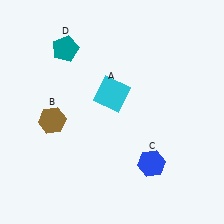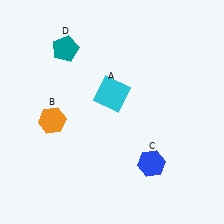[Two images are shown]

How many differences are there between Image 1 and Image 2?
There is 1 difference between the two images.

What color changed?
The hexagon (B) changed from brown in Image 1 to orange in Image 2.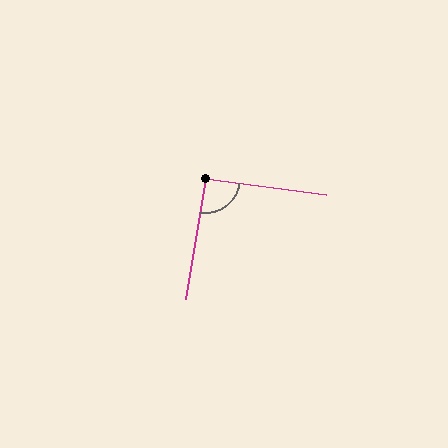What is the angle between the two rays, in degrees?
Approximately 92 degrees.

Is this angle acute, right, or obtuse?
It is approximately a right angle.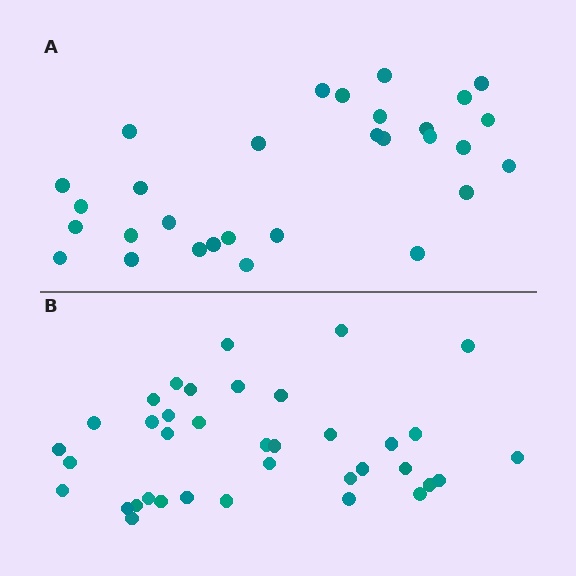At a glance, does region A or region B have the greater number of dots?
Region B (the bottom region) has more dots.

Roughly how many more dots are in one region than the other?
Region B has roughly 8 or so more dots than region A.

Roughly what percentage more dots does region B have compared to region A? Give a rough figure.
About 25% more.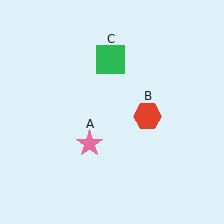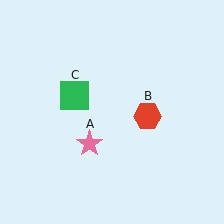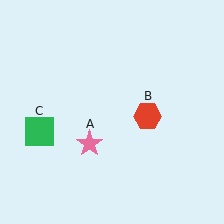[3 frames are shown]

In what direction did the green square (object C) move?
The green square (object C) moved down and to the left.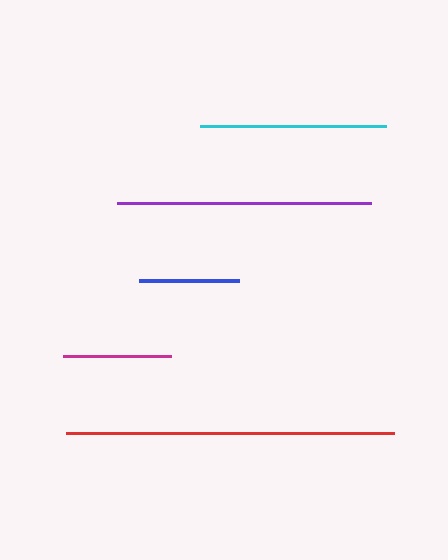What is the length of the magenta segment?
The magenta segment is approximately 108 pixels long.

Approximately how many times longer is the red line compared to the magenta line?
The red line is approximately 3.0 times the length of the magenta line.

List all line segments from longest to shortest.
From longest to shortest: red, purple, cyan, magenta, blue.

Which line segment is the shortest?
The blue line is the shortest at approximately 99 pixels.